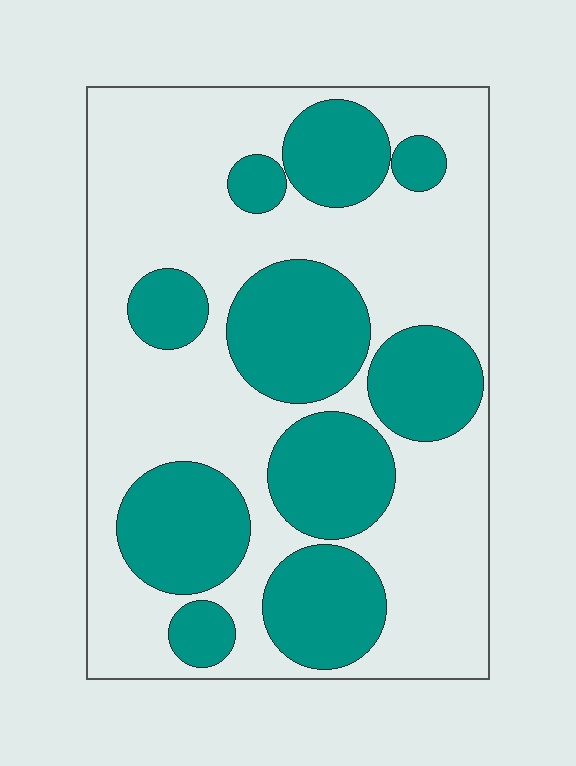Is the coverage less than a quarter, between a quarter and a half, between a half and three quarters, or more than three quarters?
Between a quarter and a half.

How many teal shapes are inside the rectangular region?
10.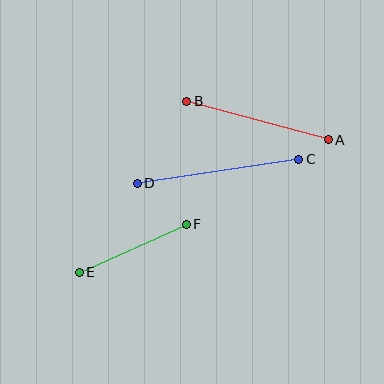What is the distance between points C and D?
The distance is approximately 163 pixels.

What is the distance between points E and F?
The distance is approximately 117 pixels.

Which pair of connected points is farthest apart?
Points C and D are farthest apart.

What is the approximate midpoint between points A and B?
The midpoint is at approximately (257, 121) pixels.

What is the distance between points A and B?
The distance is approximately 147 pixels.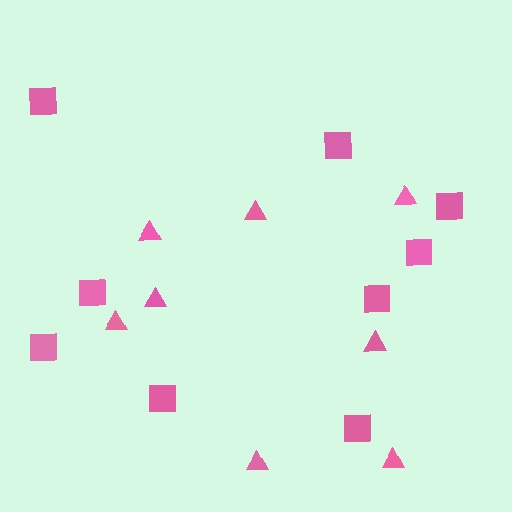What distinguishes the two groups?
There are 2 groups: one group of squares (9) and one group of triangles (8).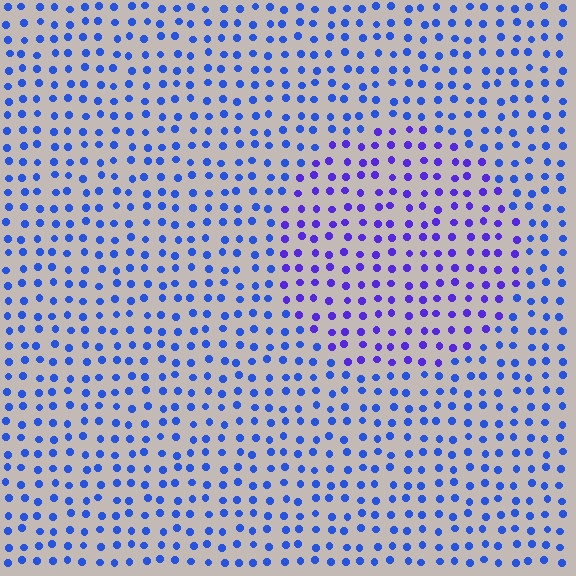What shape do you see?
I see a circle.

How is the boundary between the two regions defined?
The boundary is defined purely by a slight shift in hue (about 30 degrees). Spacing, size, and orientation are identical on both sides.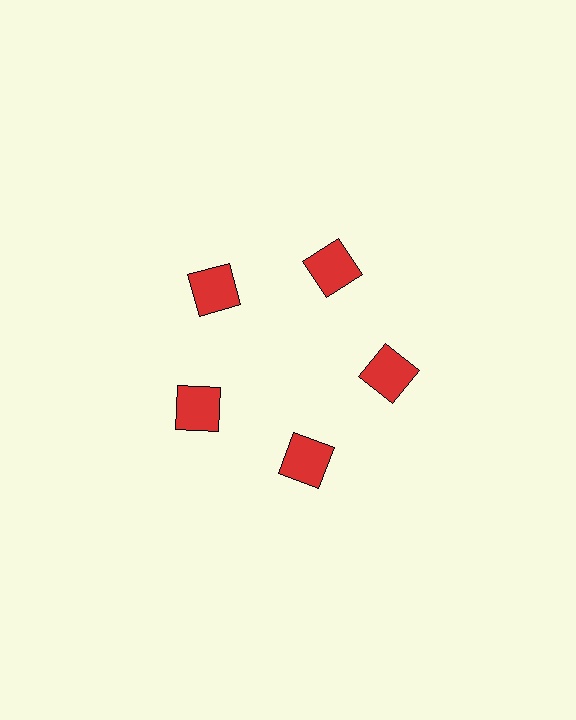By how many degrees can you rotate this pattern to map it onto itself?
The pattern maps onto itself every 72 degrees of rotation.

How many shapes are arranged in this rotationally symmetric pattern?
There are 5 shapes, arranged in 5 groups of 1.